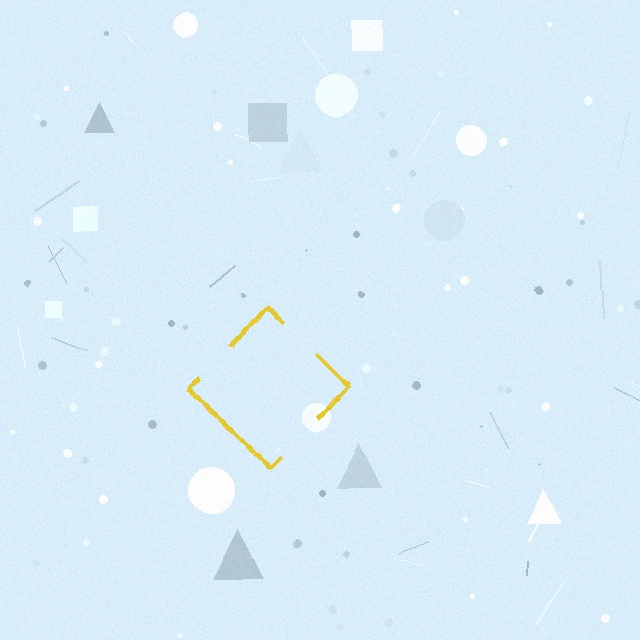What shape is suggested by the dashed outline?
The dashed outline suggests a diamond.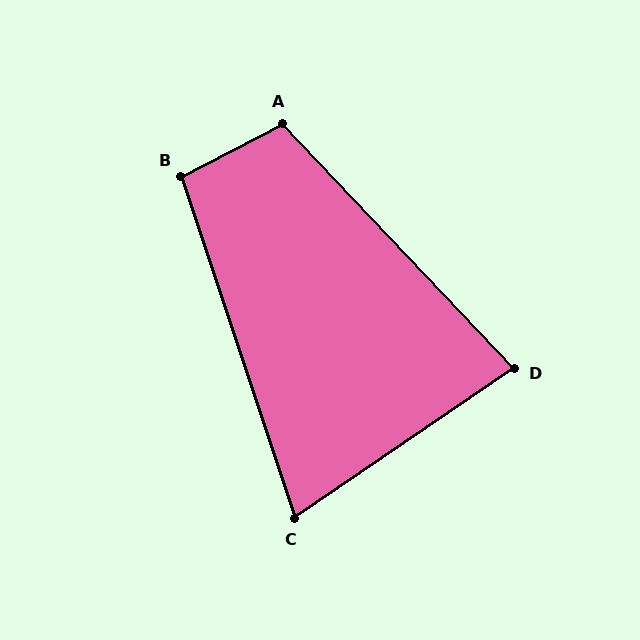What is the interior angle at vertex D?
Approximately 81 degrees (acute).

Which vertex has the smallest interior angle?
C, at approximately 74 degrees.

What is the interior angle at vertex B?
Approximately 99 degrees (obtuse).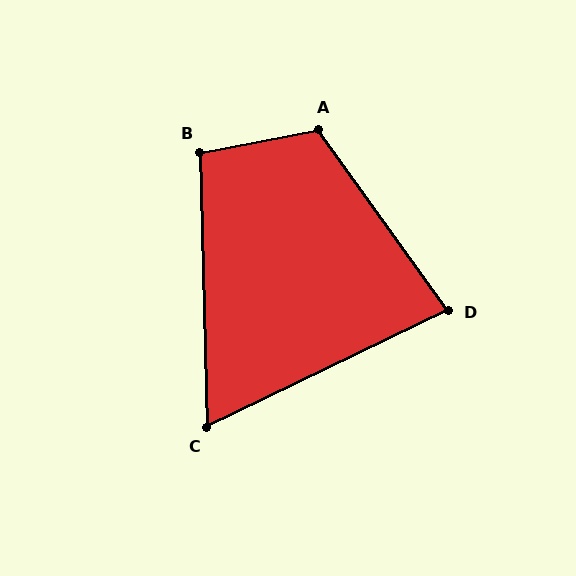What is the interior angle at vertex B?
Approximately 100 degrees (obtuse).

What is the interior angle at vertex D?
Approximately 80 degrees (acute).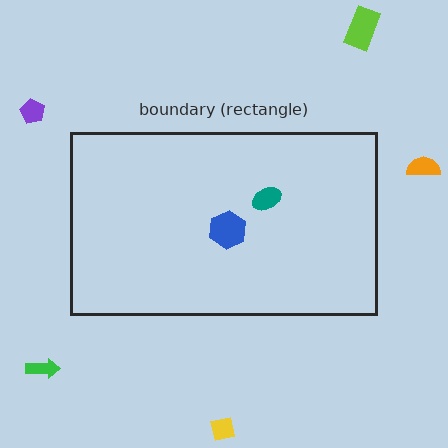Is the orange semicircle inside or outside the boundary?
Outside.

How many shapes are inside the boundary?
2 inside, 5 outside.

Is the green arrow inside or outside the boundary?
Outside.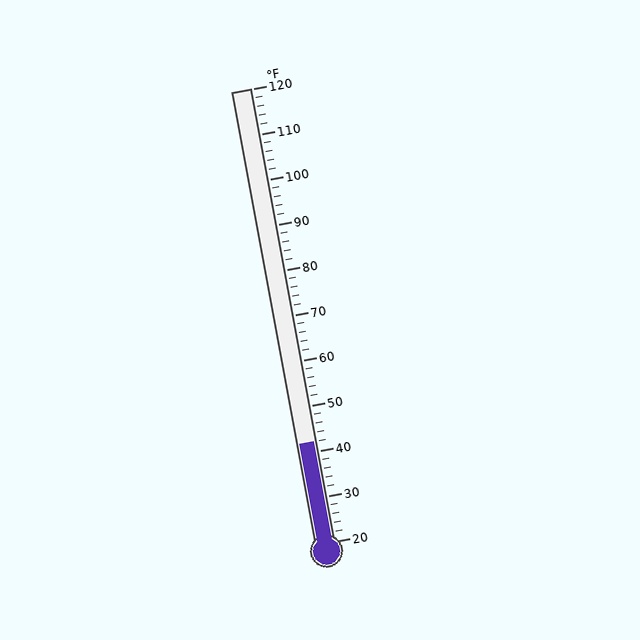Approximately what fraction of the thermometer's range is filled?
The thermometer is filled to approximately 20% of its range.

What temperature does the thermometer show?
The thermometer shows approximately 42°F.